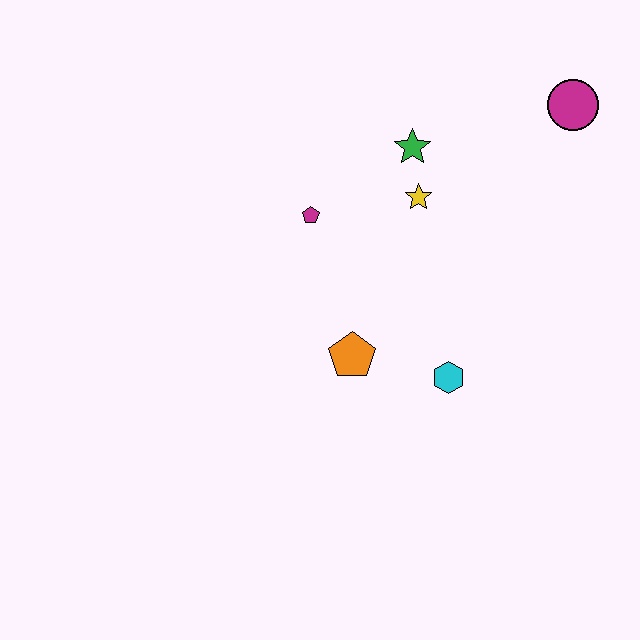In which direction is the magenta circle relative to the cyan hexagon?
The magenta circle is above the cyan hexagon.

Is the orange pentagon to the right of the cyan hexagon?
No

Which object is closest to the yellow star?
The green star is closest to the yellow star.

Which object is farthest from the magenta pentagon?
The magenta circle is farthest from the magenta pentagon.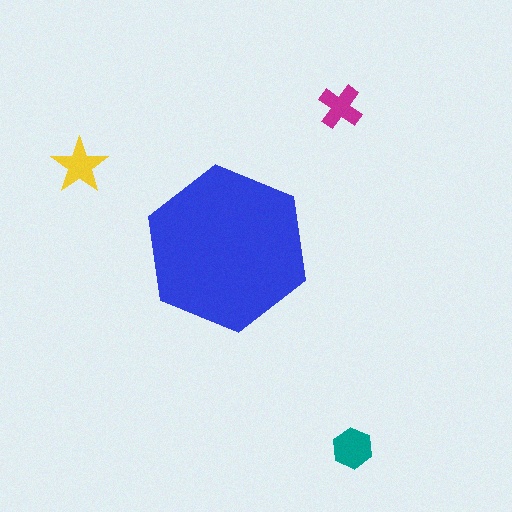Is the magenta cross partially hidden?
No, the magenta cross is fully visible.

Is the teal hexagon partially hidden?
No, the teal hexagon is fully visible.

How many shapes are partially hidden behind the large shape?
0 shapes are partially hidden.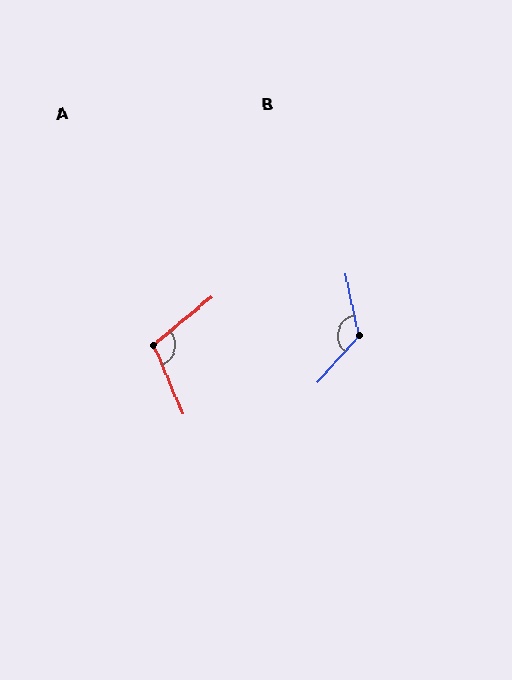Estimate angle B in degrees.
Approximately 126 degrees.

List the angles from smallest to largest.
A (106°), B (126°).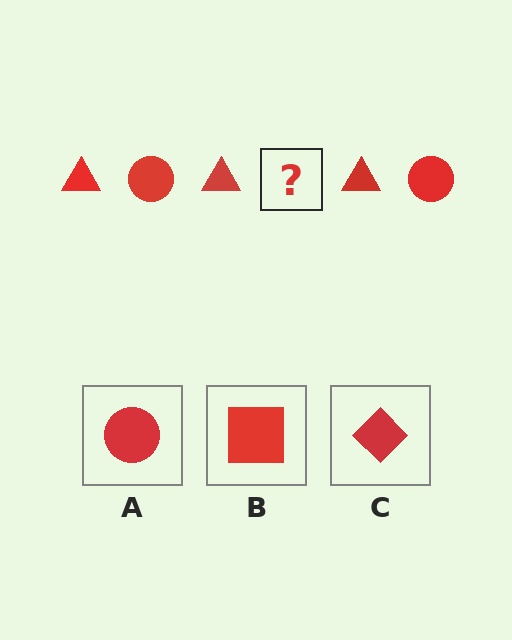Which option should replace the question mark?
Option A.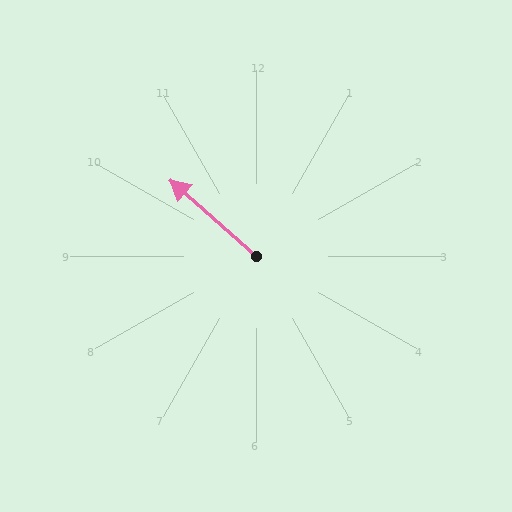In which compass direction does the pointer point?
Northwest.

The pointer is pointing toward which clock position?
Roughly 10 o'clock.